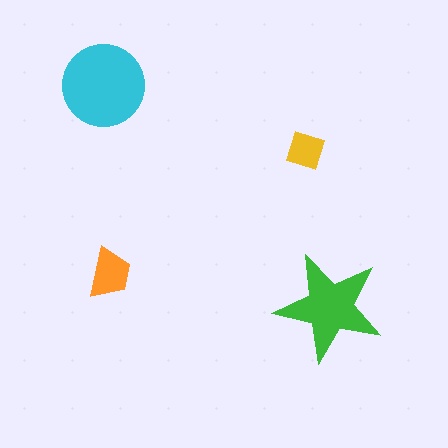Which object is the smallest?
The yellow diamond.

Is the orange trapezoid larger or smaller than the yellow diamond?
Larger.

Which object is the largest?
The cyan circle.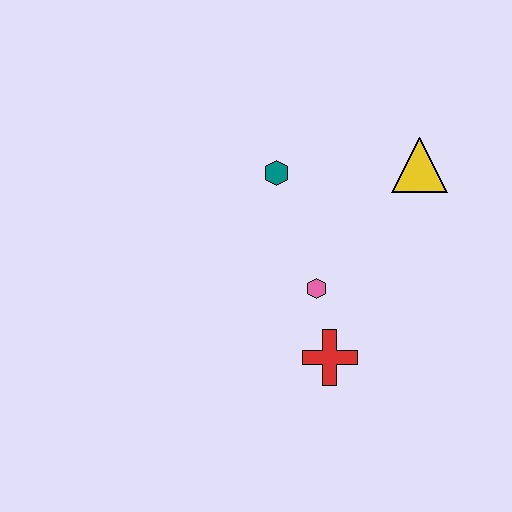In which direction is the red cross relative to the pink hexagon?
The red cross is below the pink hexagon.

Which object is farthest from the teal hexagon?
The red cross is farthest from the teal hexagon.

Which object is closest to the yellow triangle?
The teal hexagon is closest to the yellow triangle.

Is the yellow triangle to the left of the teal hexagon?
No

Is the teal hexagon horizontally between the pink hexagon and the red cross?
No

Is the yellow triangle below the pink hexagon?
No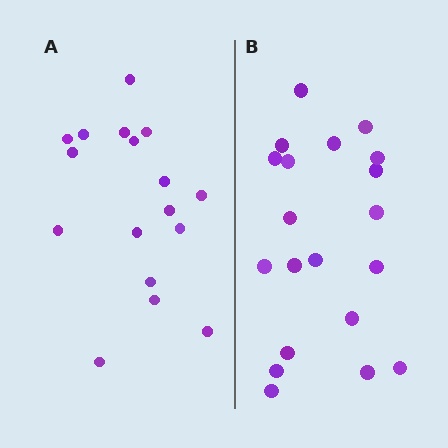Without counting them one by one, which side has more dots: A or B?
Region B (the right region) has more dots.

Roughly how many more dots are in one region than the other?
Region B has just a few more — roughly 2 or 3 more dots than region A.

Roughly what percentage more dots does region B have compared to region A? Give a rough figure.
About 20% more.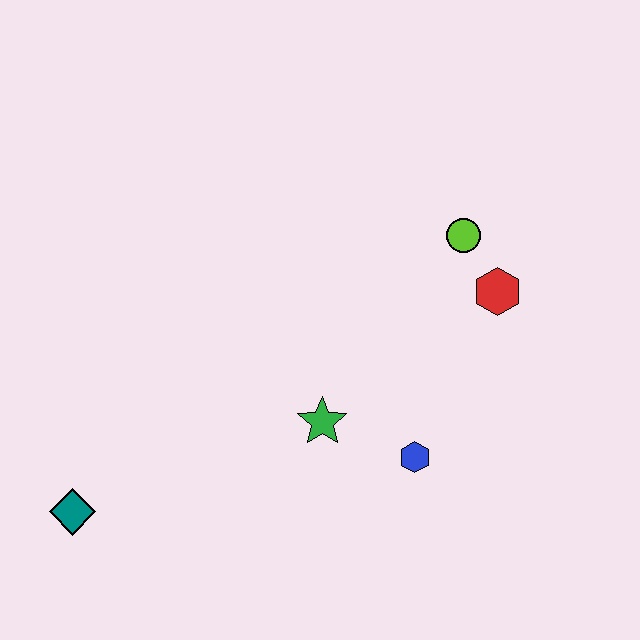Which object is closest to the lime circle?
The red hexagon is closest to the lime circle.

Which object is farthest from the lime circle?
The teal diamond is farthest from the lime circle.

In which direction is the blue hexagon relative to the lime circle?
The blue hexagon is below the lime circle.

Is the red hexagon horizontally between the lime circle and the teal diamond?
No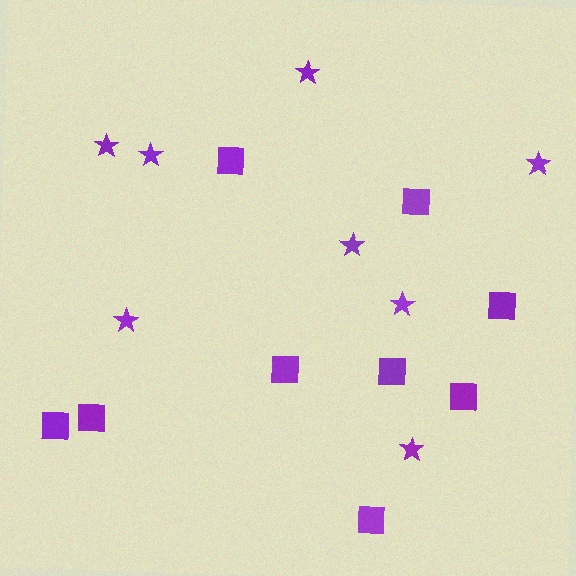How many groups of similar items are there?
There are 2 groups: one group of squares (9) and one group of stars (8).